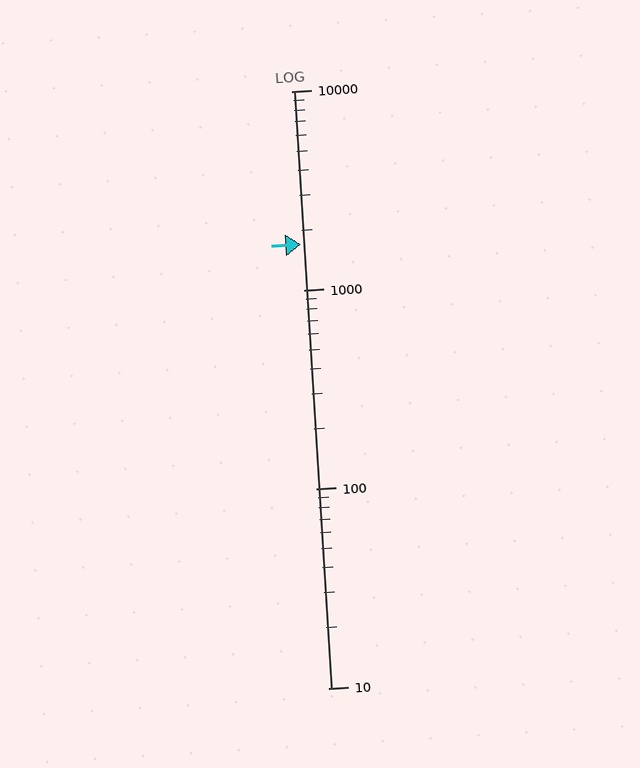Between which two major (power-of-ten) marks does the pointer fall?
The pointer is between 1000 and 10000.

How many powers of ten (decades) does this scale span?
The scale spans 3 decades, from 10 to 10000.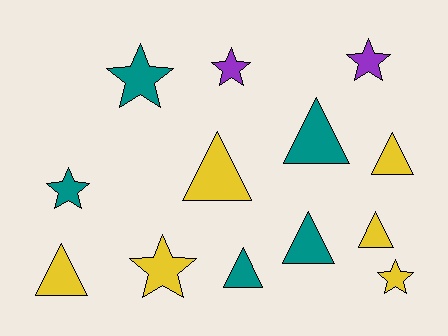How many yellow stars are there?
There are 2 yellow stars.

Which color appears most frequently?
Yellow, with 6 objects.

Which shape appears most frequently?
Triangle, with 7 objects.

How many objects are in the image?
There are 13 objects.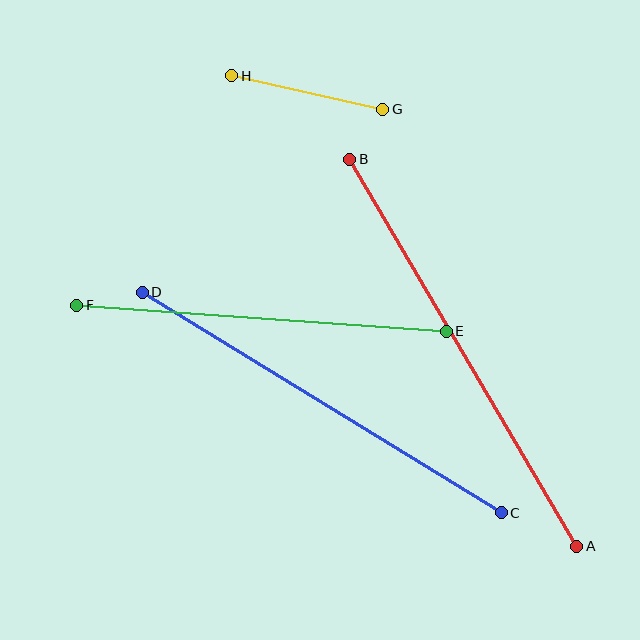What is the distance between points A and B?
The distance is approximately 449 pixels.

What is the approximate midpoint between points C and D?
The midpoint is at approximately (322, 403) pixels.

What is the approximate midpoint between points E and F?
The midpoint is at approximately (262, 318) pixels.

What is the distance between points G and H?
The distance is approximately 155 pixels.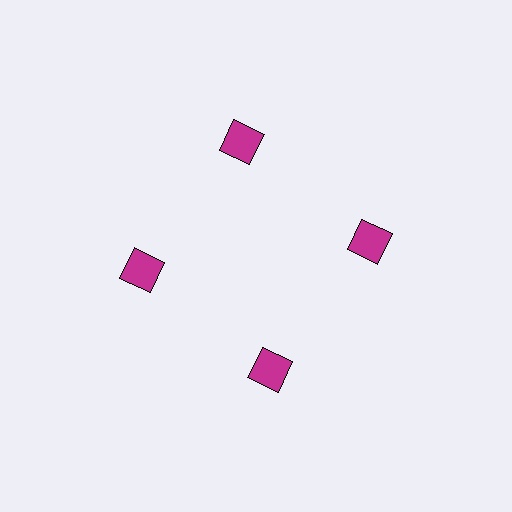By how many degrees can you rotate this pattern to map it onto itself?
The pattern maps onto itself every 90 degrees of rotation.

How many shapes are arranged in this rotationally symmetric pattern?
There are 4 shapes, arranged in 4 groups of 1.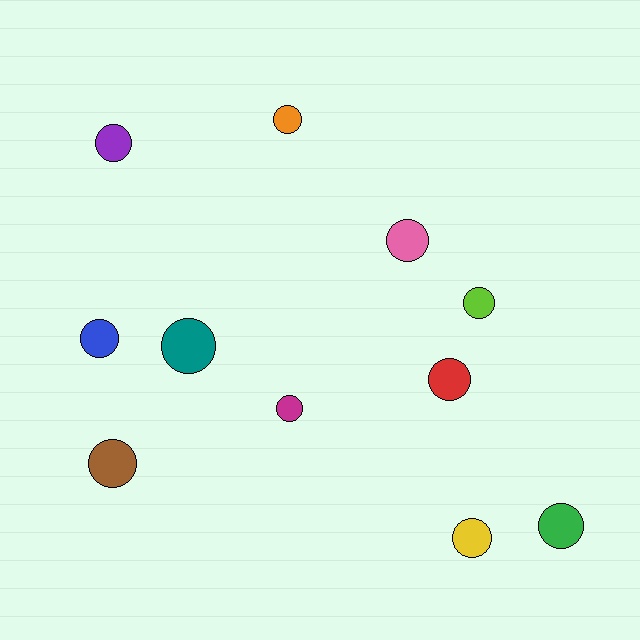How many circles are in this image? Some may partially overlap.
There are 11 circles.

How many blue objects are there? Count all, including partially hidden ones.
There is 1 blue object.